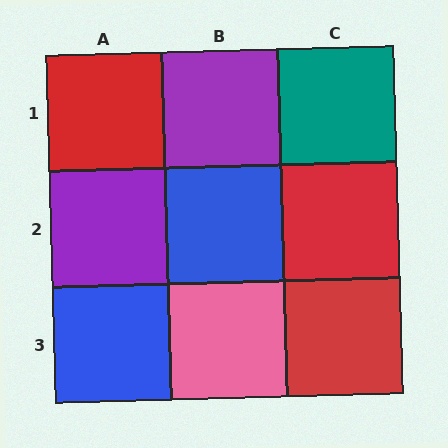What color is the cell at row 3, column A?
Blue.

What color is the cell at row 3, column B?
Pink.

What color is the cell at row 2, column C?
Red.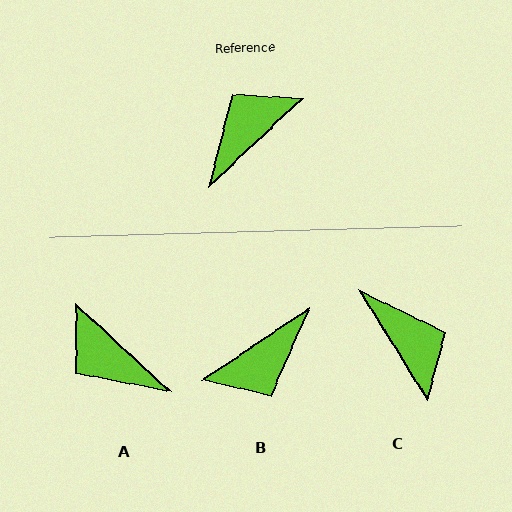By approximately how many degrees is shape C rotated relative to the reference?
Approximately 101 degrees clockwise.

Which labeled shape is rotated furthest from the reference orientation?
B, about 171 degrees away.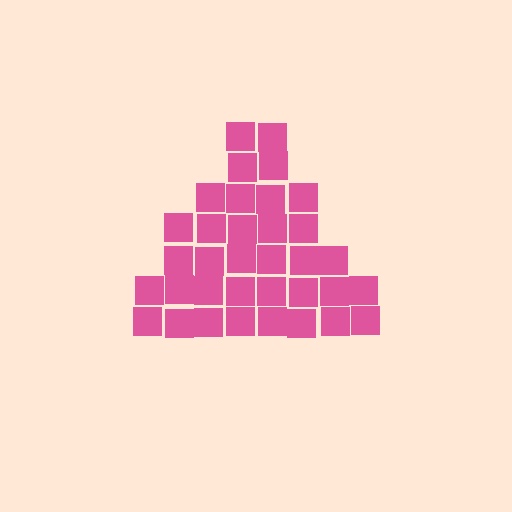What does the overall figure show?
The overall figure shows a triangle.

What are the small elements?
The small elements are squares.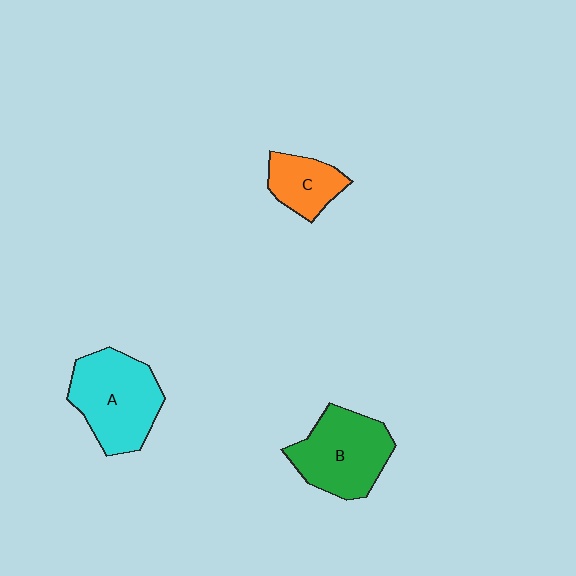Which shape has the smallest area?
Shape C (orange).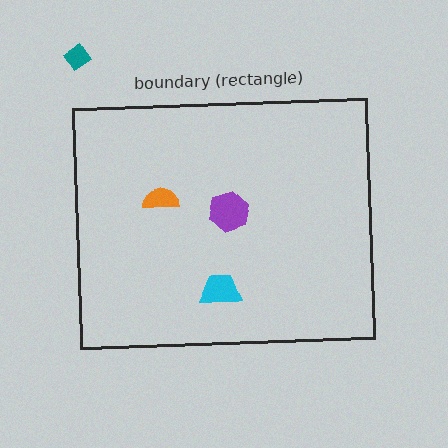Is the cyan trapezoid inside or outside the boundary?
Inside.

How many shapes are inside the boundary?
3 inside, 1 outside.